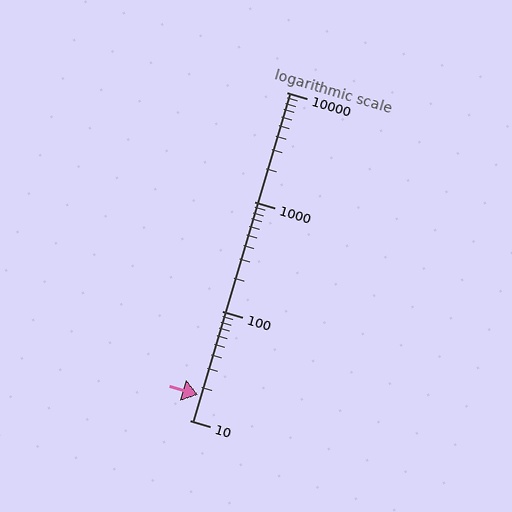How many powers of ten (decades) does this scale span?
The scale spans 3 decades, from 10 to 10000.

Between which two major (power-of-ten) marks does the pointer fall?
The pointer is between 10 and 100.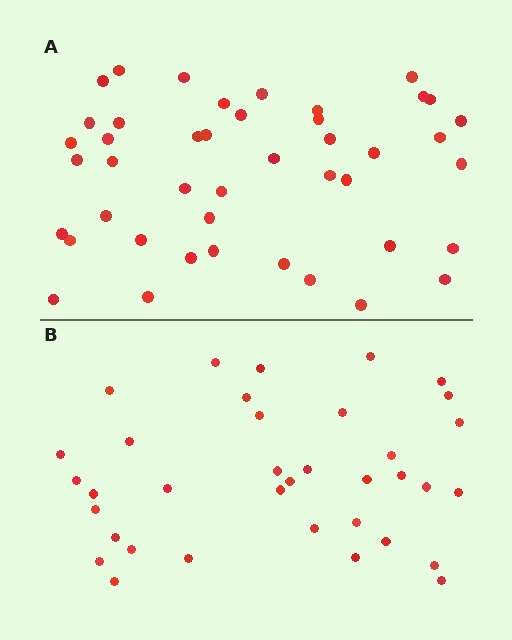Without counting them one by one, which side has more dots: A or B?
Region A (the top region) has more dots.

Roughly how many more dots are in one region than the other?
Region A has roughly 8 or so more dots than region B.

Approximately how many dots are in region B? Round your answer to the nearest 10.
About 40 dots. (The exact count is 36, which rounds to 40.)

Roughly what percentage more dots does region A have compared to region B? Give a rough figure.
About 20% more.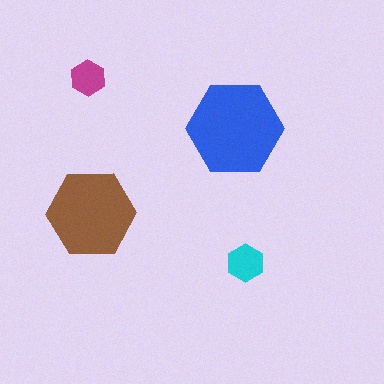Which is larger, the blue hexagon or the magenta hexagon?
The blue one.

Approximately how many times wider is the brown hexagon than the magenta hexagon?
About 2.5 times wider.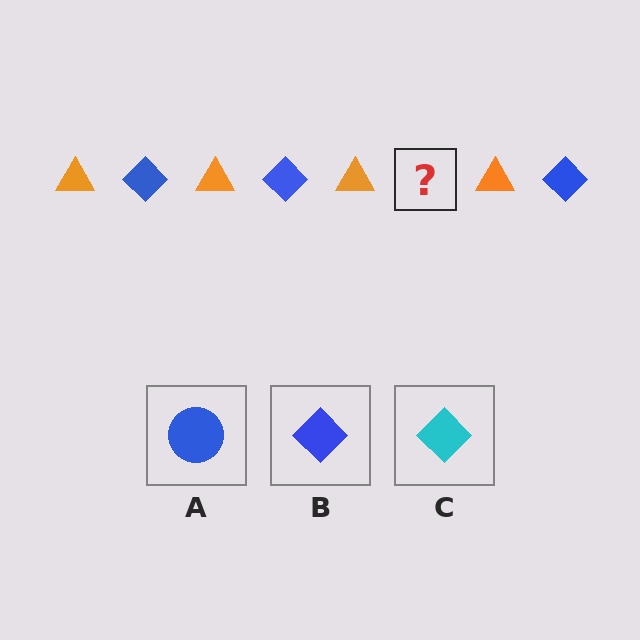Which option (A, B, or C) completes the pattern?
B.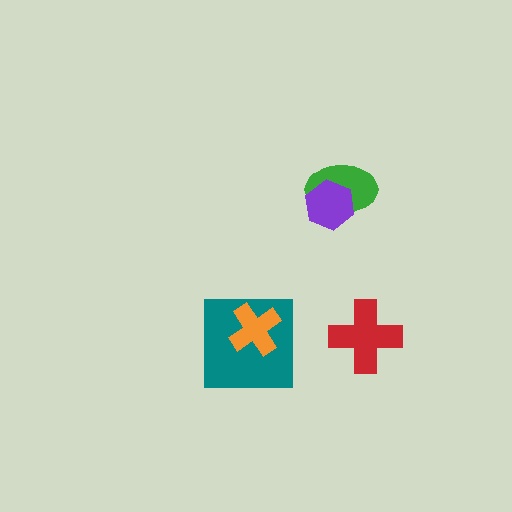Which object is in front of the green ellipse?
The purple hexagon is in front of the green ellipse.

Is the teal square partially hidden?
Yes, it is partially covered by another shape.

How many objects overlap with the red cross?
0 objects overlap with the red cross.